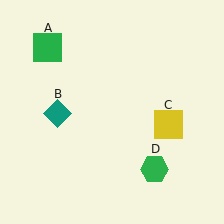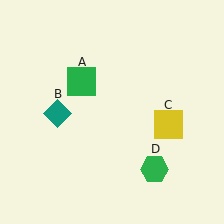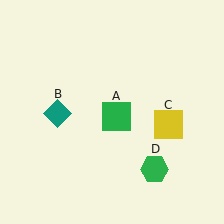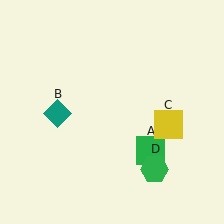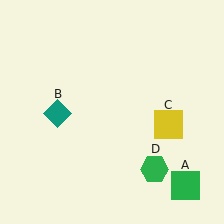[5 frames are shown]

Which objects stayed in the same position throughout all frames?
Teal diamond (object B) and yellow square (object C) and green hexagon (object D) remained stationary.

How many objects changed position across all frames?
1 object changed position: green square (object A).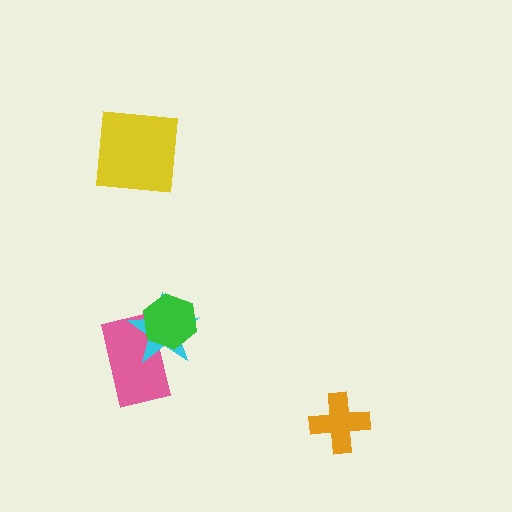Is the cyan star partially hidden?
Yes, it is partially covered by another shape.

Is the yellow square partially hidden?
No, no other shape covers it.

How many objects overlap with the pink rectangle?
2 objects overlap with the pink rectangle.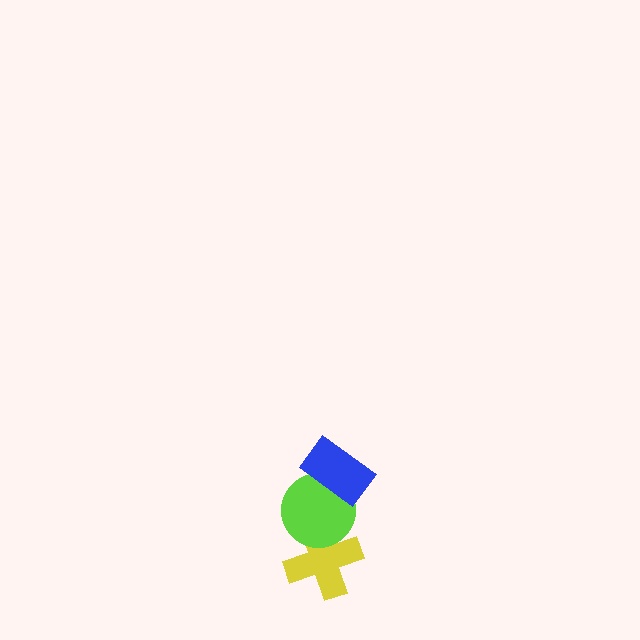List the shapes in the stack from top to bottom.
From top to bottom: the blue rectangle, the lime circle, the yellow cross.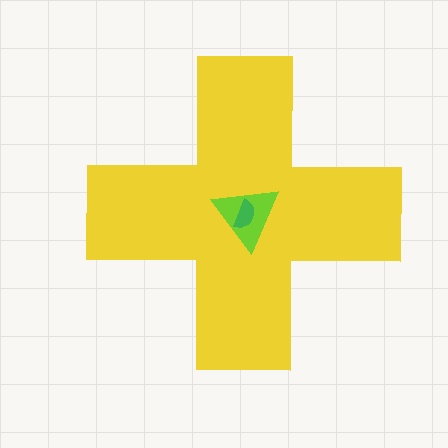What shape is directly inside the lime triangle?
The green semicircle.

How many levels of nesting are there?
3.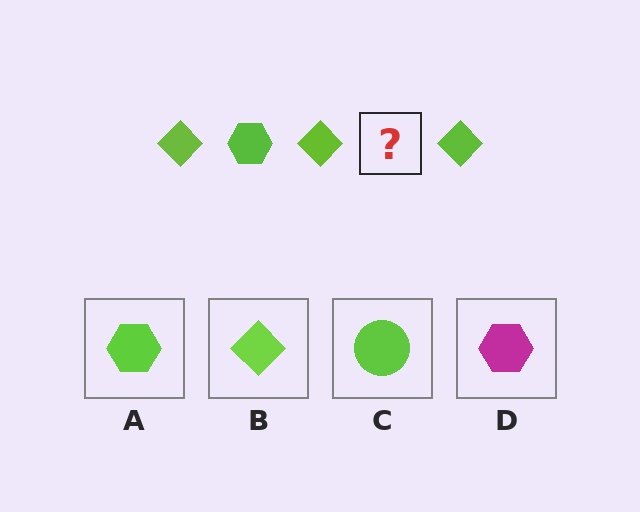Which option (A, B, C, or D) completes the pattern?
A.